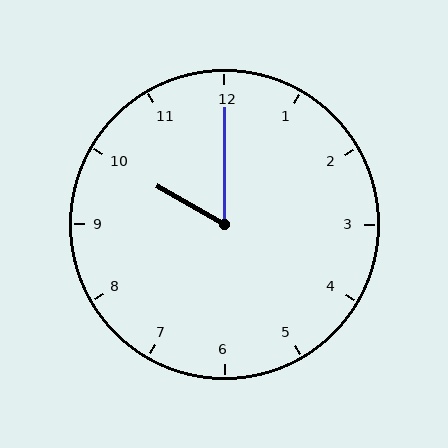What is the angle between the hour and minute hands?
Approximately 60 degrees.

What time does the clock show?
10:00.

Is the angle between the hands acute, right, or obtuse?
It is acute.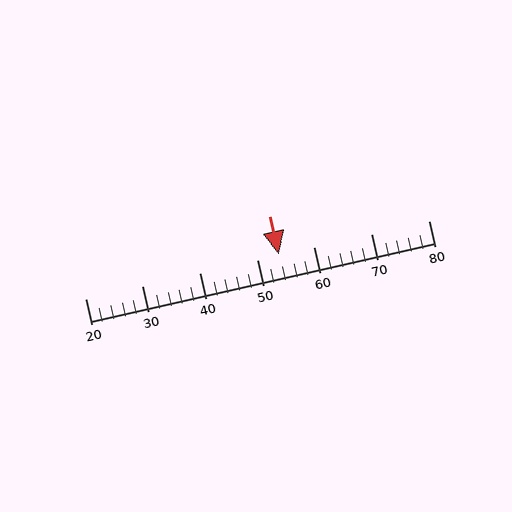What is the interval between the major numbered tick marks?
The major tick marks are spaced 10 units apart.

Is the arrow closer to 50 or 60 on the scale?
The arrow is closer to 50.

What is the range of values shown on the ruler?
The ruler shows values from 20 to 80.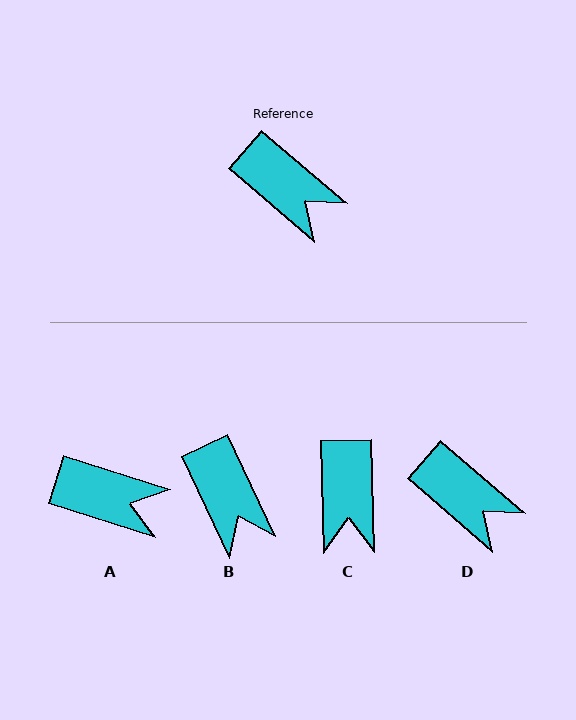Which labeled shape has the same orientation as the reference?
D.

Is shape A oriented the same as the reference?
No, it is off by about 23 degrees.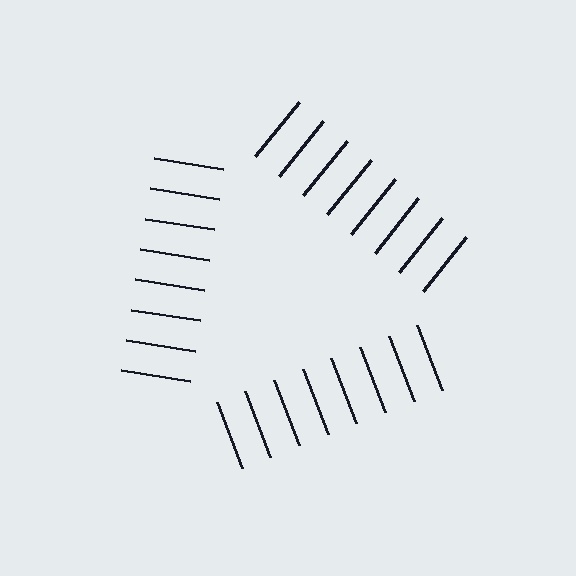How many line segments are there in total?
24 — 8 along each of the 3 edges.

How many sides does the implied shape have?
3 sides — the line-ends trace a triangle.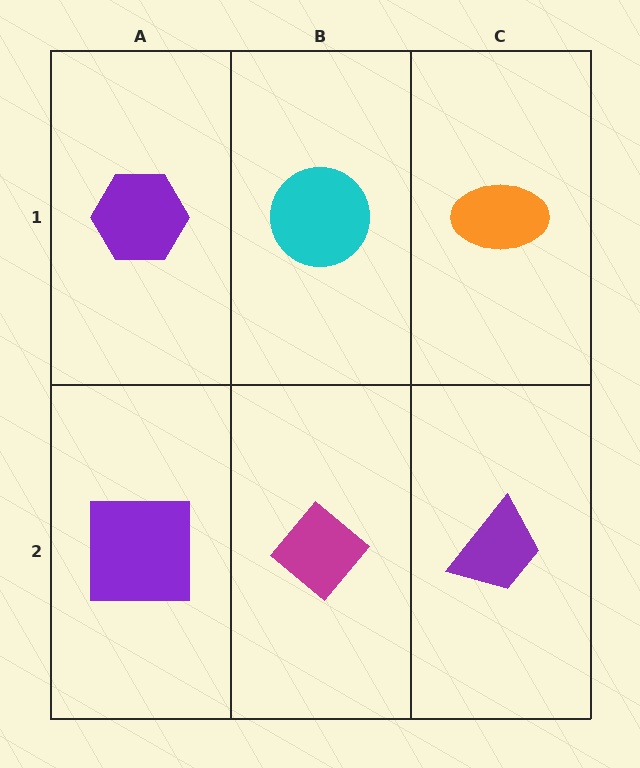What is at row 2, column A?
A purple square.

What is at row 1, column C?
An orange ellipse.